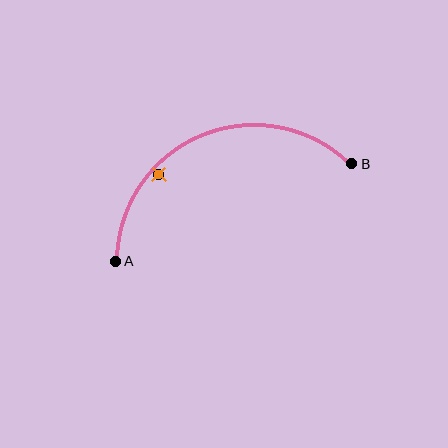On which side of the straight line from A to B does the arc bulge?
The arc bulges above the straight line connecting A and B.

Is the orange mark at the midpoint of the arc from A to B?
No — the orange mark does not lie on the arc at all. It sits slightly inside the curve.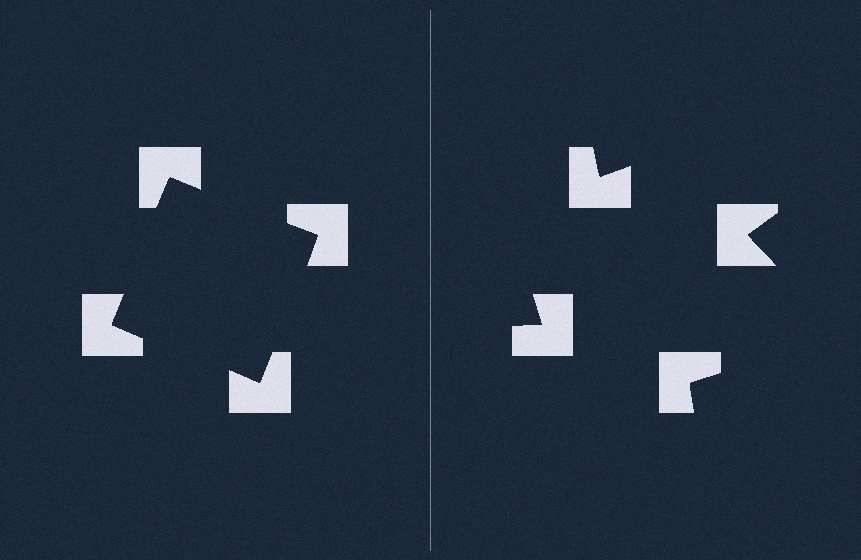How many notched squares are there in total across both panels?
8 — 4 on each side.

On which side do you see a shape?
An illusory square appears on the left side. On the right side the wedge cuts are rotated, so no coherent shape forms.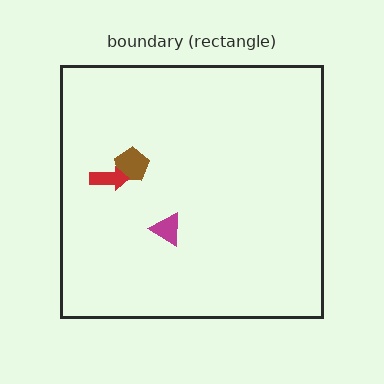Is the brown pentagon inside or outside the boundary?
Inside.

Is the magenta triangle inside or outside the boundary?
Inside.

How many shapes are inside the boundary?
3 inside, 0 outside.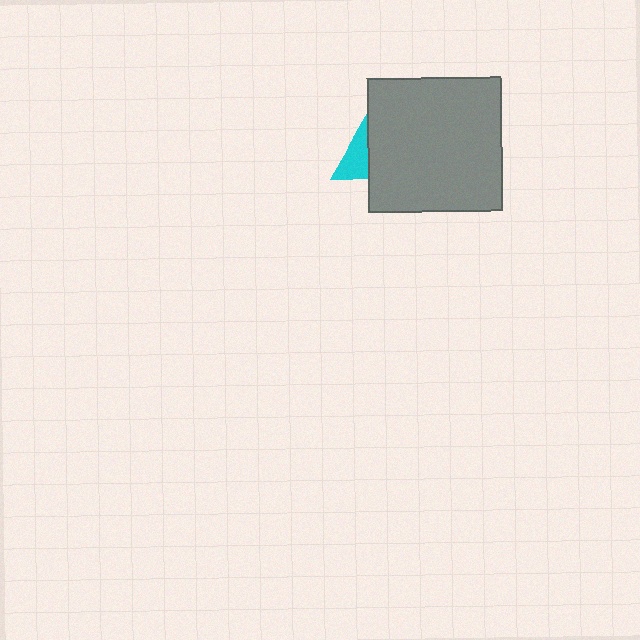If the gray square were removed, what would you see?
You would see the complete cyan triangle.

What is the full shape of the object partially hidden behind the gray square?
The partially hidden object is a cyan triangle.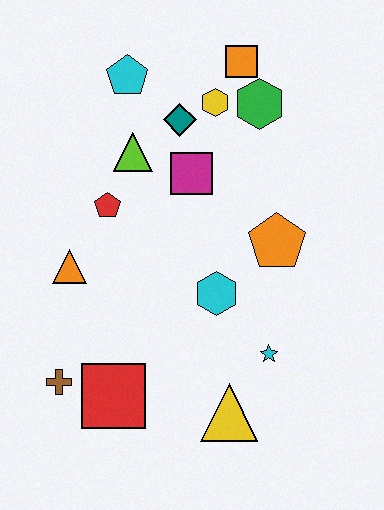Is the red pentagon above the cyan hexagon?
Yes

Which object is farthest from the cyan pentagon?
The yellow triangle is farthest from the cyan pentagon.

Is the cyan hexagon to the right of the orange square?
No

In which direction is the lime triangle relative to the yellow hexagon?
The lime triangle is to the left of the yellow hexagon.